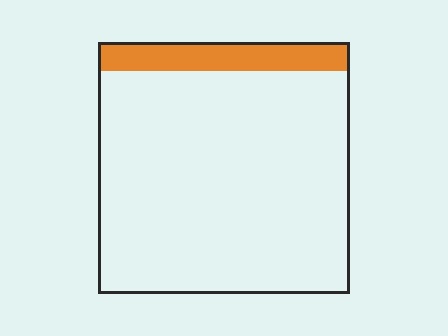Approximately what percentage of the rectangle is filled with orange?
Approximately 10%.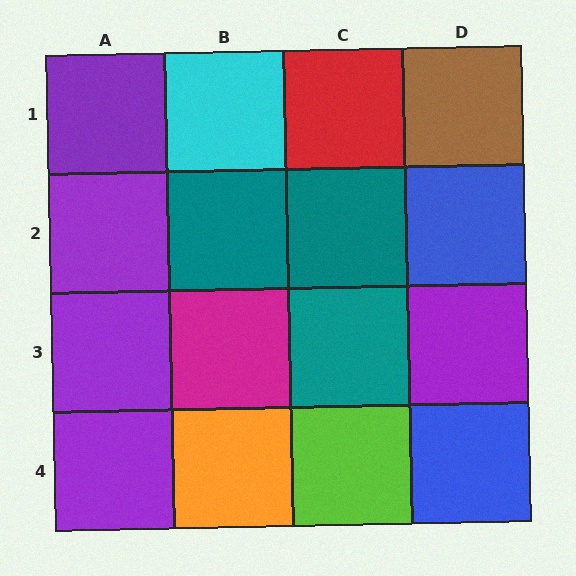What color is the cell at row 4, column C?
Lime.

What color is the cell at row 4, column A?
Purple.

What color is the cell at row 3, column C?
Teal.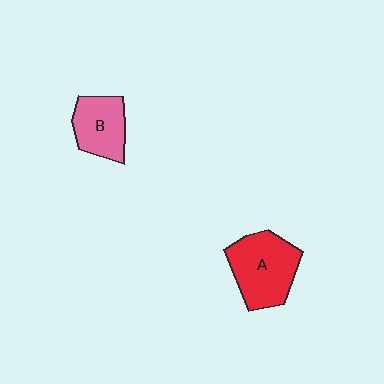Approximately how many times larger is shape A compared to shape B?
Approximately 1.4 times.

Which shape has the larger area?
Shape A (red).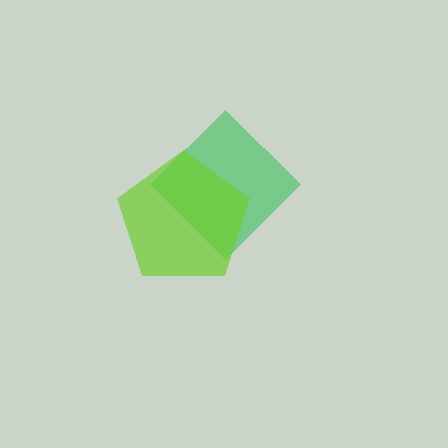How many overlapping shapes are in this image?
There are 2 overlapping shapes in the image.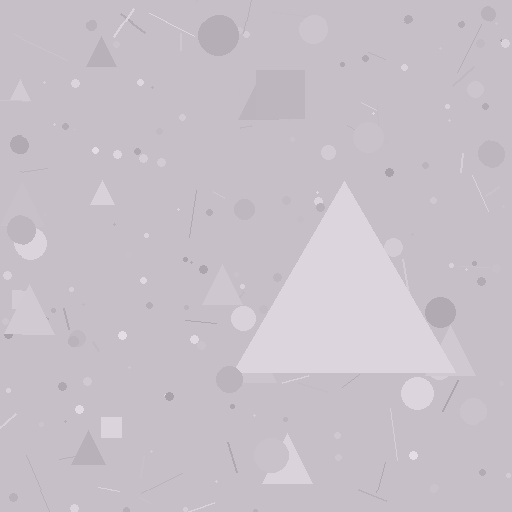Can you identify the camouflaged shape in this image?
The camouflaged shape is a triangle.